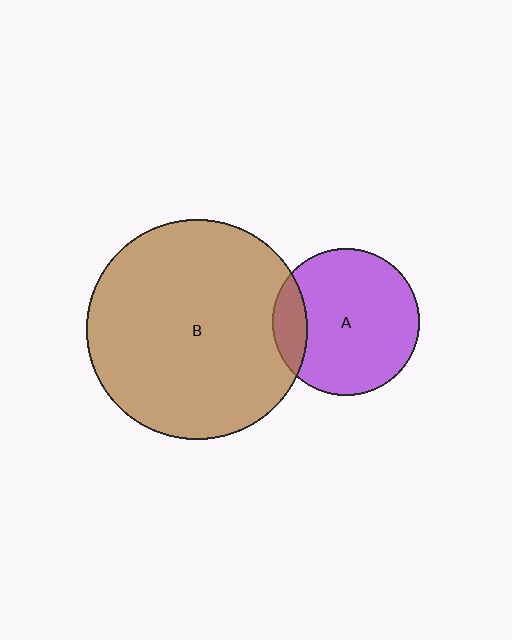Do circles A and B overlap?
Yes.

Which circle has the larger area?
Circle B (brown).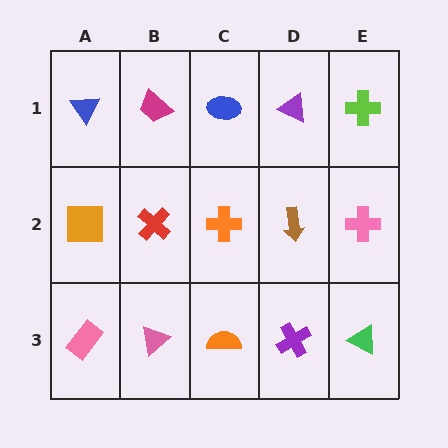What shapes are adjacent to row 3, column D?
A brown arrow (row 2, column D), an orange semicircle (row 3, column C), a green triangle (row 3, column E).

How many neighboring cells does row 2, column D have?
4.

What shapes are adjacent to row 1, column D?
A brown arrow (row 2, column D), a blue ellipse (row 1, column C), a lime cross (row 1, column E).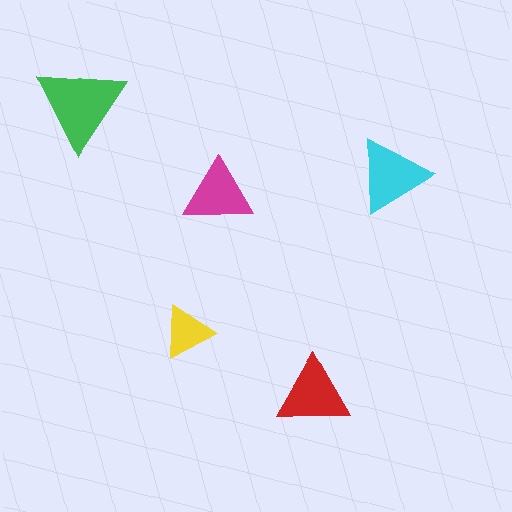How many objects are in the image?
There are 5 objects in the image.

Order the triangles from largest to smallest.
the green one, the cyan one, the red one, the magenta one, the yellow one.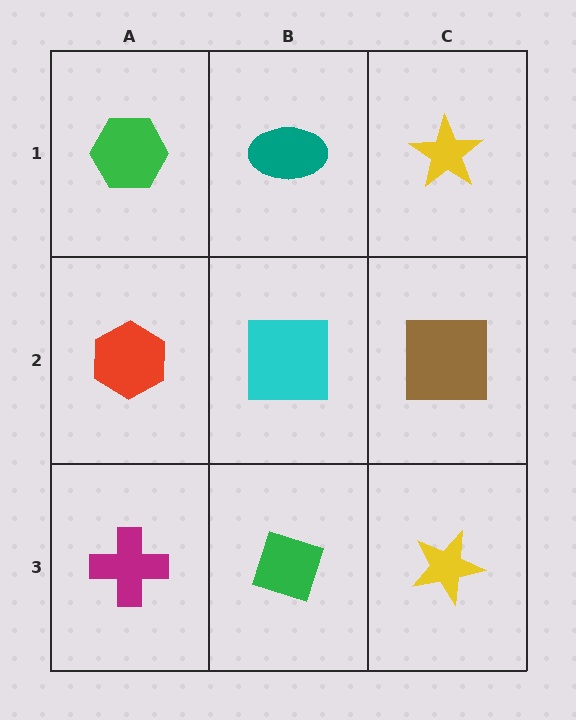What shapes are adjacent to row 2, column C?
A yellow star (row 1, column C), a yellow star (row 3, column C), a cyan square (row 2, column B).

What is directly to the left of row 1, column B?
A green hexagon.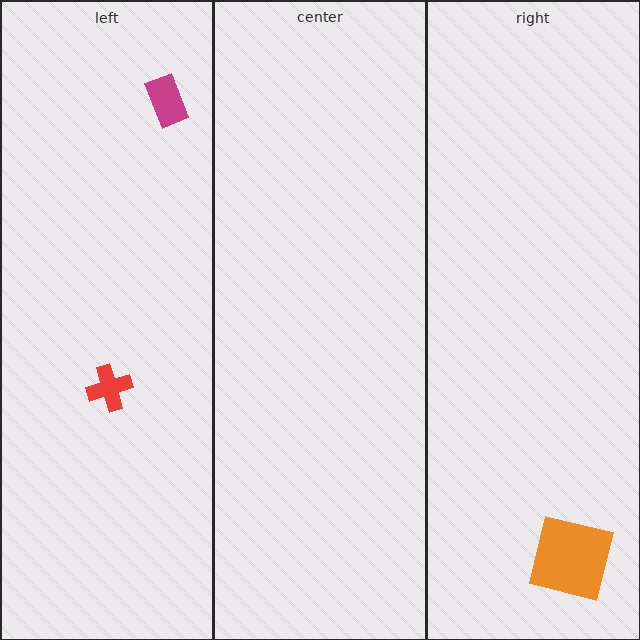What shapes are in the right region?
The orange square.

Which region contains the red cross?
The left region.